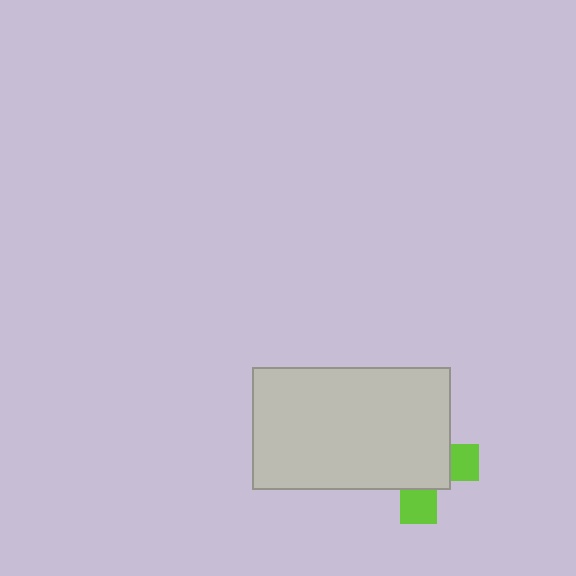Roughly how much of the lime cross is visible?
A small part of it is visible (roughly 30%).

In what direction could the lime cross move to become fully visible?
The lime cross could move toward the lower-right. That would shift it out from behind the light gray rectangle entirely.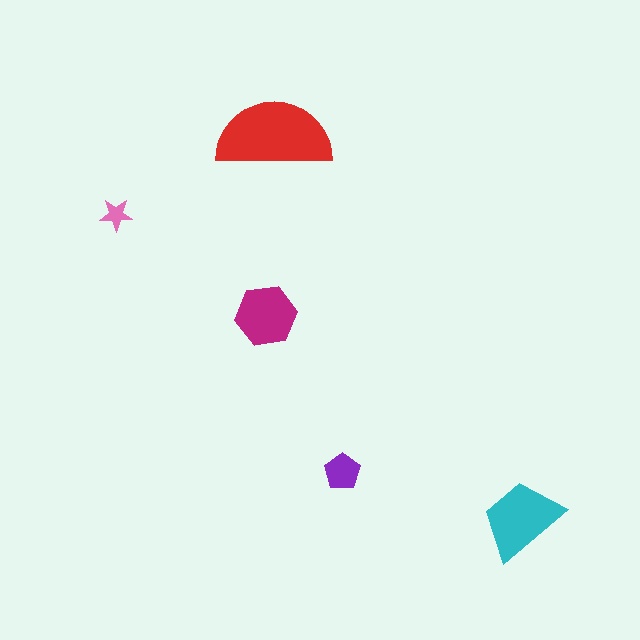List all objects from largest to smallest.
The red semicircle, the cyan trapezoid, the magenta hexagon, the purple pentagon, the pink star.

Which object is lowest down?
The cyan trapezoid is bottommost.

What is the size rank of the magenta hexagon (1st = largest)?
3rd.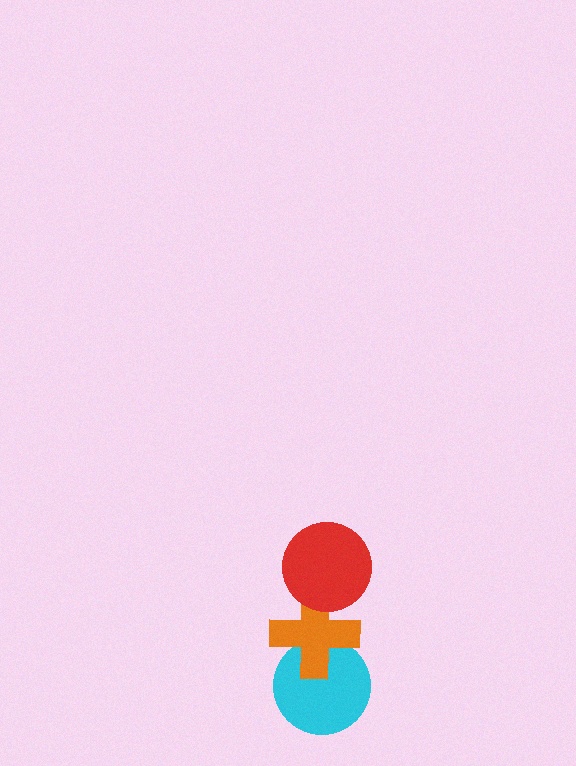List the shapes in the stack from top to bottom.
From top to bottom: the red circle, the orange cross, the cyan circle.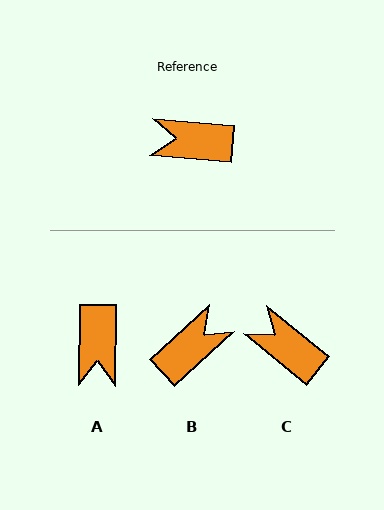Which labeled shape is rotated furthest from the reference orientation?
B, about 133 degrees away.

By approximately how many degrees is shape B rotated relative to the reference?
Approximately 133 degrees clockwise.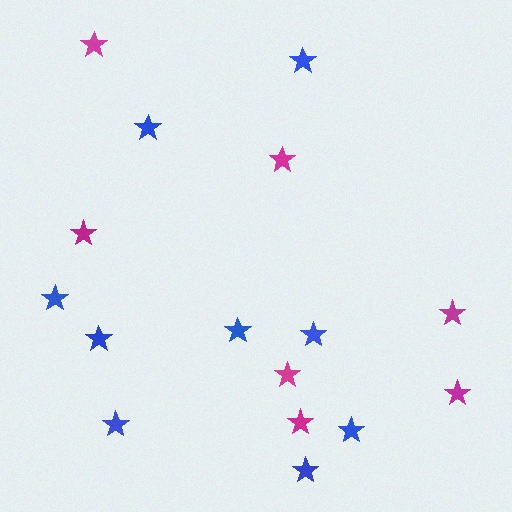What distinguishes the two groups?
There are 2 groups: one group of magenta stars (7) and one group of blue stars (9).